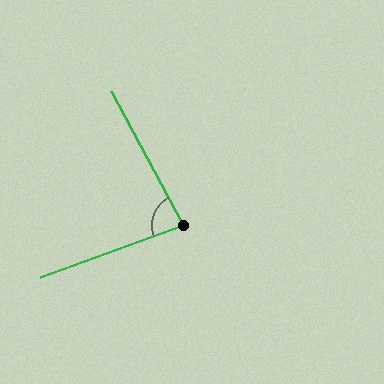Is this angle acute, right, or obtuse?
It is acute.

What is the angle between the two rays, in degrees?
Approximately 82 degrees.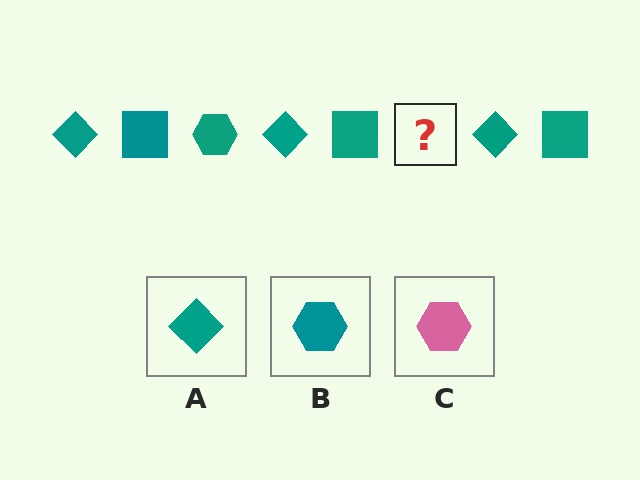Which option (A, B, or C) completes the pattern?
B.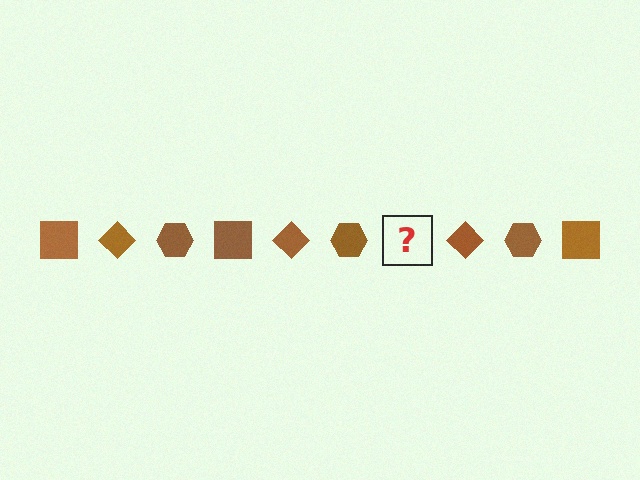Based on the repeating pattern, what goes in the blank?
The blank should be a brown square.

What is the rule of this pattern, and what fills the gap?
The rule is that the pattern cycles through square, diamond, hexagon shapes in brown. The gap should be filled with a brown square.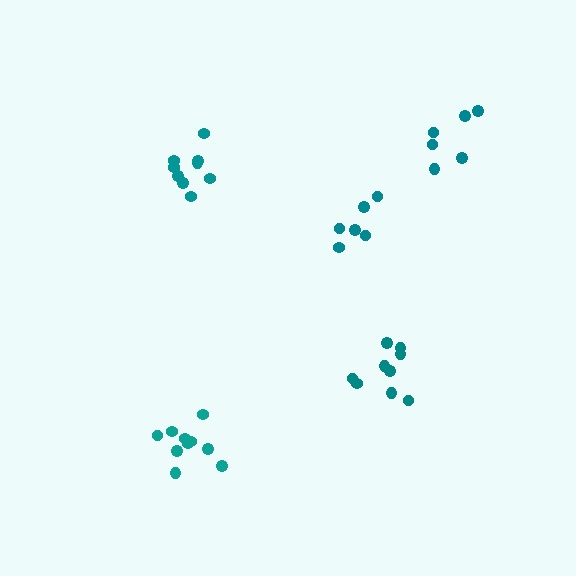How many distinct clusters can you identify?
There are 5 distinct clusters.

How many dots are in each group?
Group 1: 9 dots, Group 2: 6 dots, Group 3: 9 dots, Group 4: 11 dots, Group 5: 6 dots (41 total).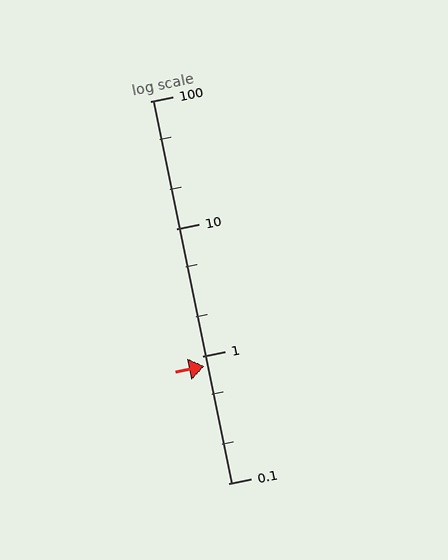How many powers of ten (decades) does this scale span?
The scale spans 3 decades, from 0.1 to 100.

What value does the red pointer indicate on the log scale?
The pointer indicates approximately 0.83.